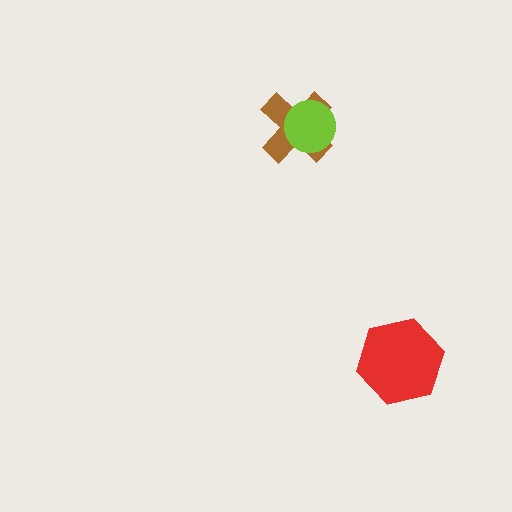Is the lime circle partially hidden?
No, no other shape covers it.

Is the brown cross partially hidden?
Yes, it is partially covered by another shape.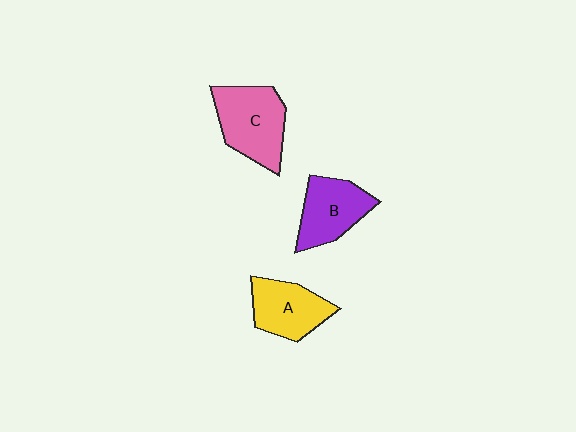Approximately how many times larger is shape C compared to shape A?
Approximately 1.3 times.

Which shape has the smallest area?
Shape A (yellow).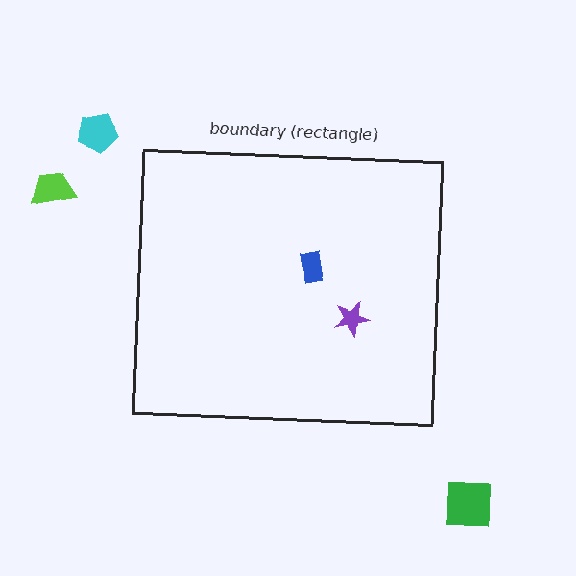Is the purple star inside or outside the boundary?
Inside.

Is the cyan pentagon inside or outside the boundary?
Outside.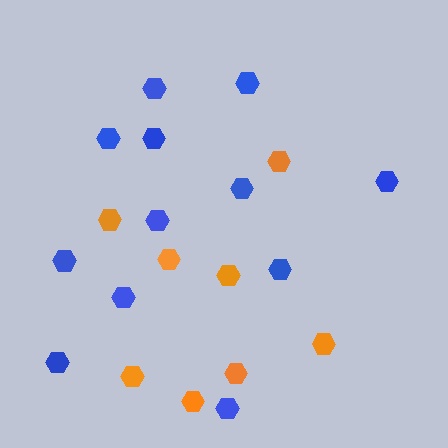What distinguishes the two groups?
There are 2 groups: one group of blue hexagons (12) and one group of orange hexagons (8).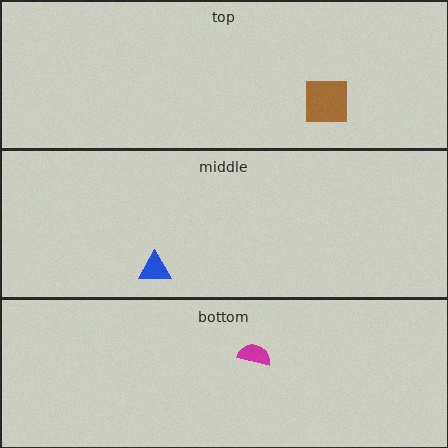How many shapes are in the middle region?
1.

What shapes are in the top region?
The brown square.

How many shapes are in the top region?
1.